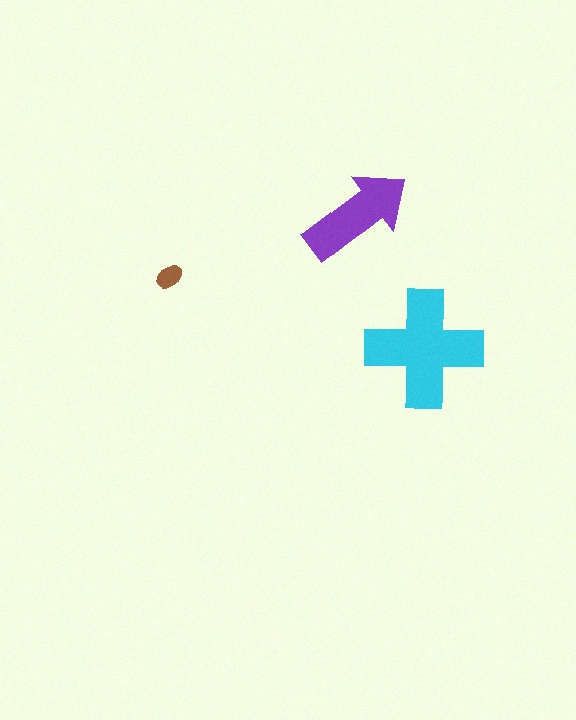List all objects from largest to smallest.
The cyan cross, the purple arrow, the brown ellipse.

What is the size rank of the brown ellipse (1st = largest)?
3rd.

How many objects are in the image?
There are 3 objects in the image.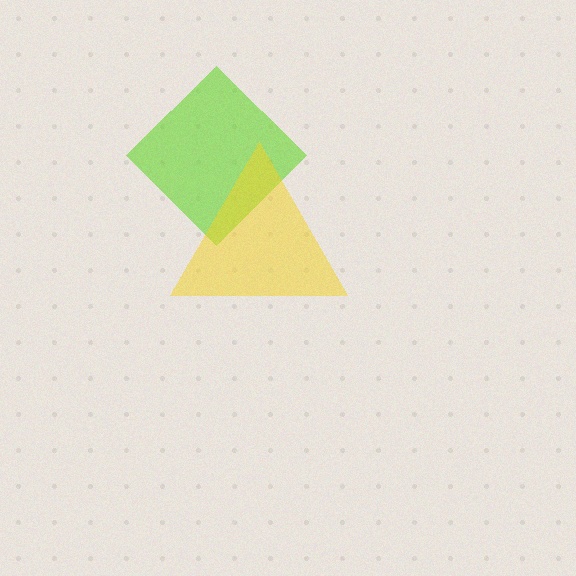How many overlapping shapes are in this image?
There are 2 overlapping shapes in the image.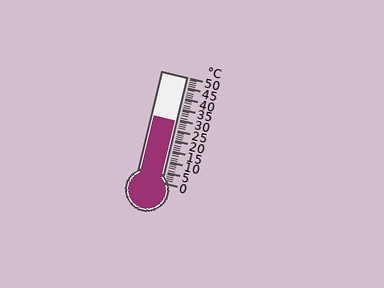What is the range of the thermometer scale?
The thermometer scale ranges from 0°C to 50°C.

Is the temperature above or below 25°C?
The temperature is above 25°C.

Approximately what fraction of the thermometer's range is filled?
The thermometer is filled to approximately 60% of its range.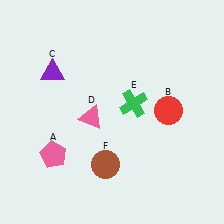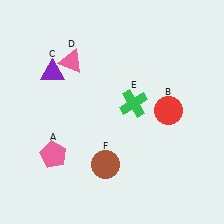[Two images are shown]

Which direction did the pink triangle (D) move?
The pink triangle (D) moved up.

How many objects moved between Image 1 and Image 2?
1 object moved between the two images.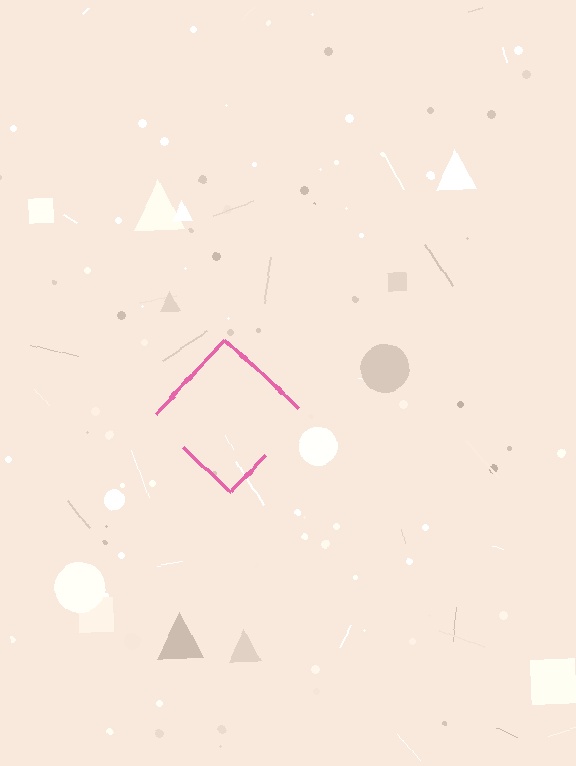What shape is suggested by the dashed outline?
The dashed outline suggests a diamond.